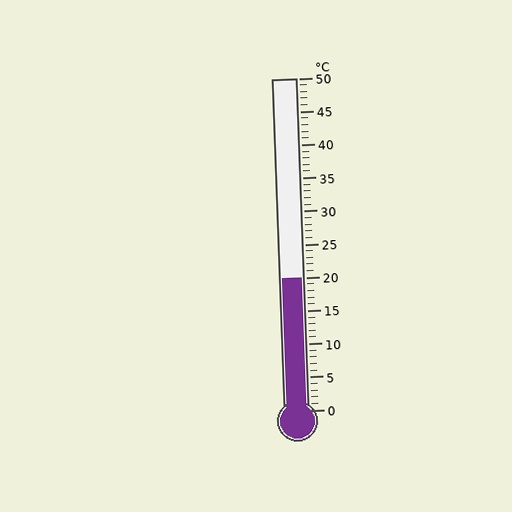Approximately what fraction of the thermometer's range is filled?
The thermometer is filled to approximately 40% of its range.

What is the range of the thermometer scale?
The thermometer scale ranges from 0°C to 50°C.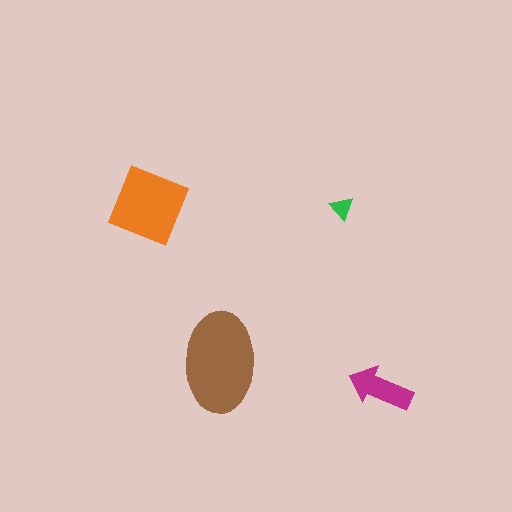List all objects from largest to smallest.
The brown ellipse, the orange diamond, the magenta arrow, the green triangle.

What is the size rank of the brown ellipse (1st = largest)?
1st.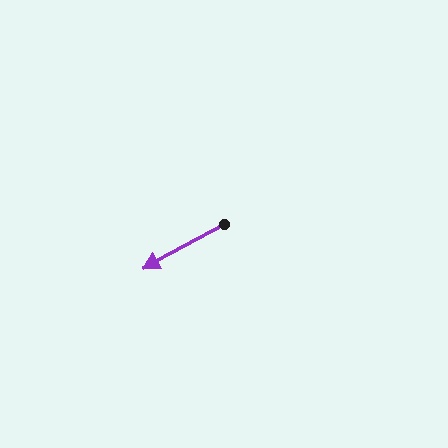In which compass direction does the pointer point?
Southwest.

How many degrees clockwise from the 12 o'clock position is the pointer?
Approximately 241 degrees.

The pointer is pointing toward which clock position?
Roughly 8 o'clock.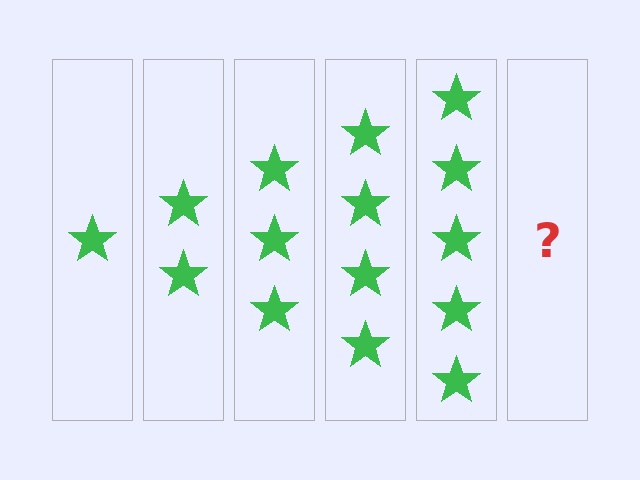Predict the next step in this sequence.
The next step is 6 stars.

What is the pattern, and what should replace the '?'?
The pattern is that each step adds one more star. The '?' should be 6 stars.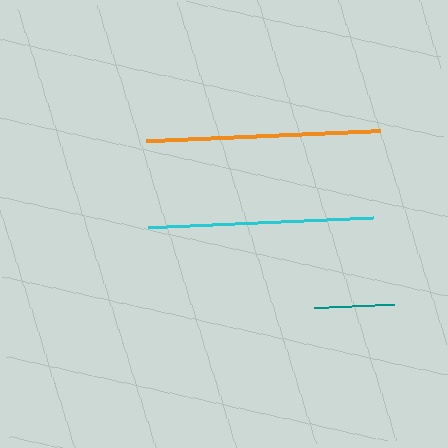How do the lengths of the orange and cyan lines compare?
The orange and cyan lines are approximately the same length.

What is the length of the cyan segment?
The cyan segment is approximately 225 pixels long.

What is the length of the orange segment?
The orange segment is approximately 234 pixels long.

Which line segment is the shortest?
The teal line is the shortest at approximately 80 pixels.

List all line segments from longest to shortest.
From longest to shortest: orange, cyan, teal.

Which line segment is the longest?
The orange line is the longest at approximately 234 pixels.